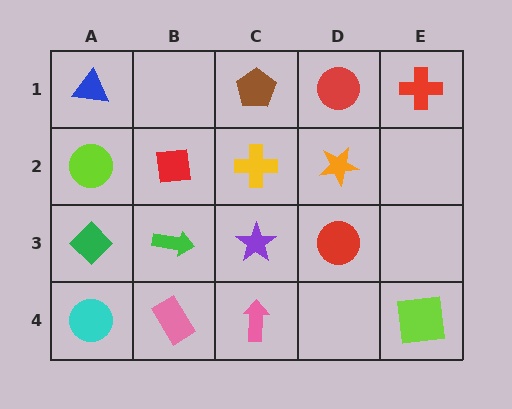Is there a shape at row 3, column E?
No, that cell is empty.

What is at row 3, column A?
A green diamond.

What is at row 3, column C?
A purple star.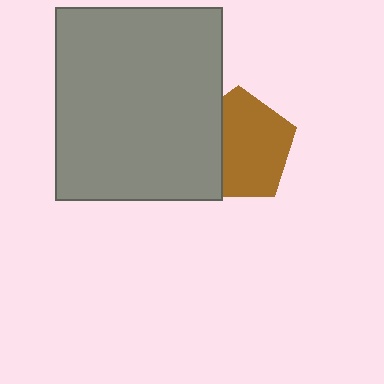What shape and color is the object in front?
The object in front is a gray rectangle.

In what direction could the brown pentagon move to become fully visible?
The brown pentagon could move right. That would shift it out from behind the gray rectangle entirely.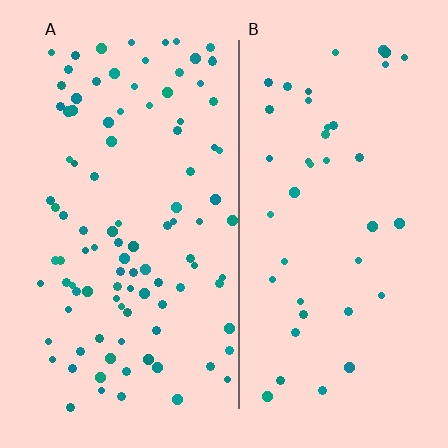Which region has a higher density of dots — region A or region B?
A (the left).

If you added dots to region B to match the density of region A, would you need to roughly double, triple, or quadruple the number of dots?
Approximately double.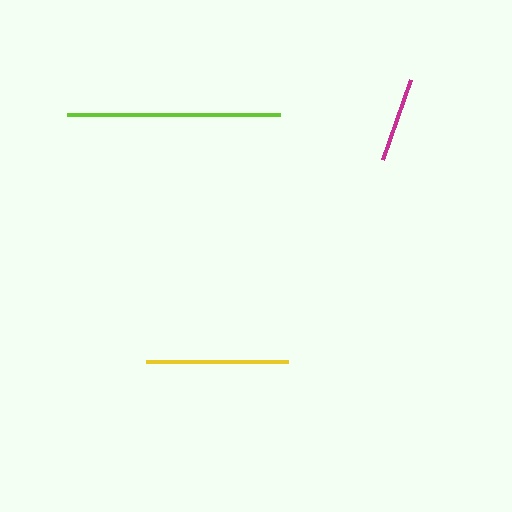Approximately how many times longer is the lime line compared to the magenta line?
The lime line is approximately 2.5 times the length of the magenta line.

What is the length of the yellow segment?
The yellow segment is approximately 142 pixels long.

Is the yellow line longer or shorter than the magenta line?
The yellow line is longer than the magenta line.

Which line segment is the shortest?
The magenta line is the shortest at approximately 85 pixels.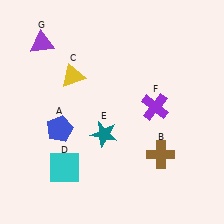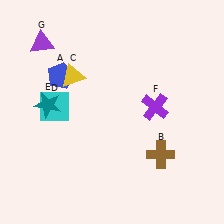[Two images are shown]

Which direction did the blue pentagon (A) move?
The blue pentagon (A) moved up.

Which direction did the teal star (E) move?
The teal star (E) moved left.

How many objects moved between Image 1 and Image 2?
3 objects moved between the two images.